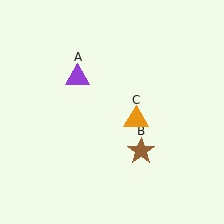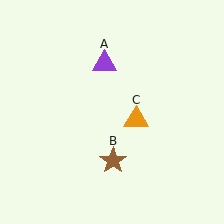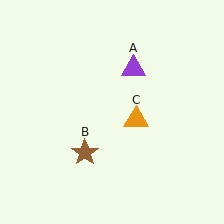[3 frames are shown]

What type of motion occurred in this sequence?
The purple triangle (object A), brown star (object B) rotated clockwise around the center of the scene.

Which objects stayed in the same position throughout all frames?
Orange triangle (object C) remained stationary.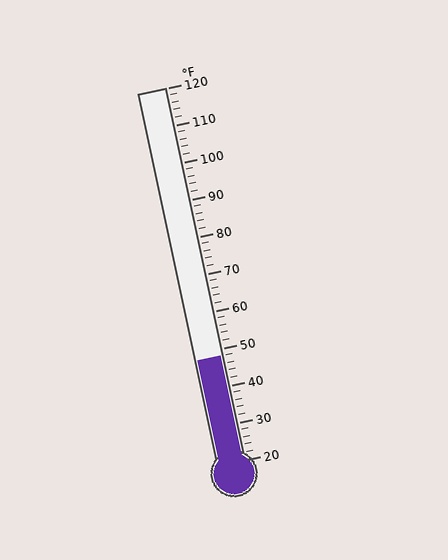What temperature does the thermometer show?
The thermometer shows approximately 48°F.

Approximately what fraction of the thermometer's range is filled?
The thermometer is filled to approximately 30% of its range.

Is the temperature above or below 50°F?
The temperature is below 50°F.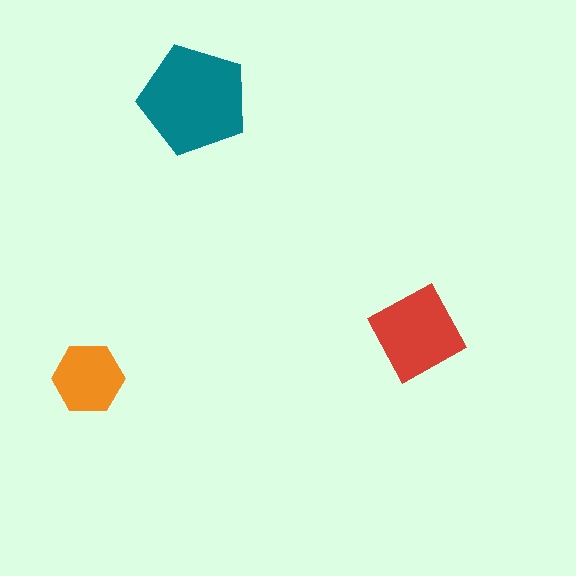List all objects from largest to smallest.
The teal pentagon, the red diamond, the orange hexagon.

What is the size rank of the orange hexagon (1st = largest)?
3rd.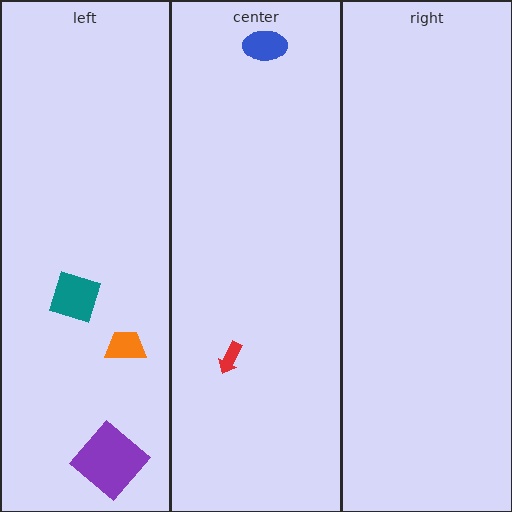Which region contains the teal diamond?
The left region.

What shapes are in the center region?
The blue ellipse, the red arrow.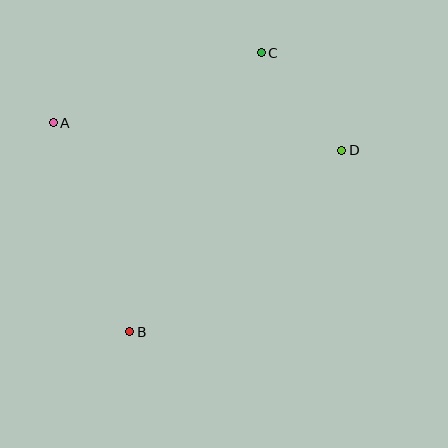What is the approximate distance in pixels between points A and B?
The distance between A and B is approximately 223 pixels.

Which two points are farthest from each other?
Points B and C are farthest from each other.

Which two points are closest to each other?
Points C and D are closest to each other.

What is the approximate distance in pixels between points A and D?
The distance between A and D is approximately 289 pixels.